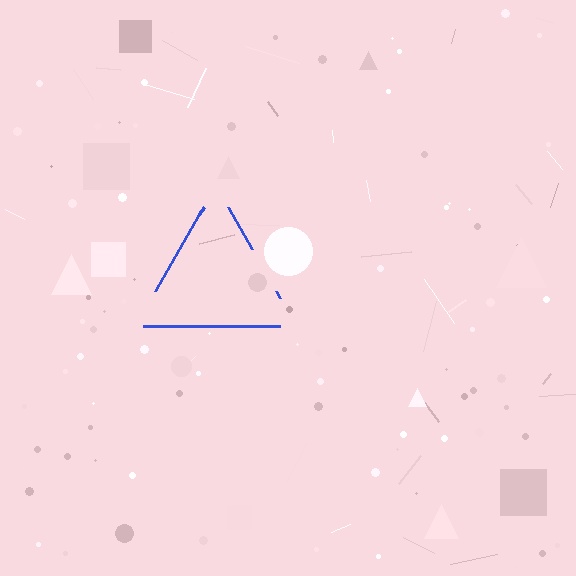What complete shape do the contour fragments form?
The contour fragments form a triangle.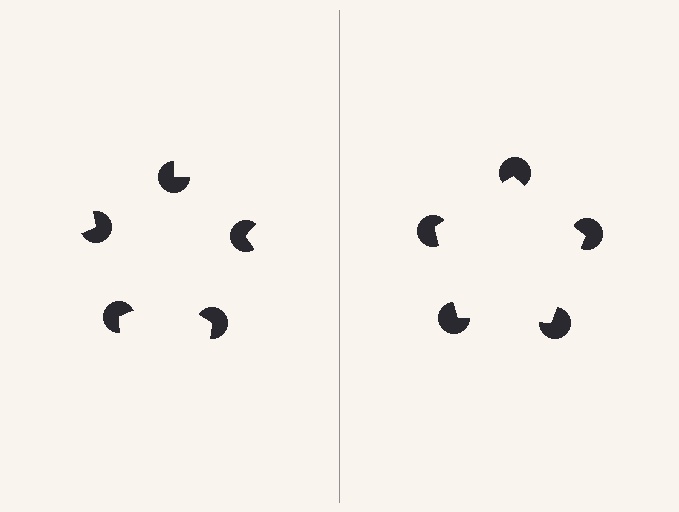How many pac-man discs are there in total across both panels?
10 — 5 on each side.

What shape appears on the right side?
An illusory pentagon.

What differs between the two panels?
The pac-man discs are positioned identically on both sides; only the wedge orientations differ. On the right they align to a pentagon; on the left they are misaligned.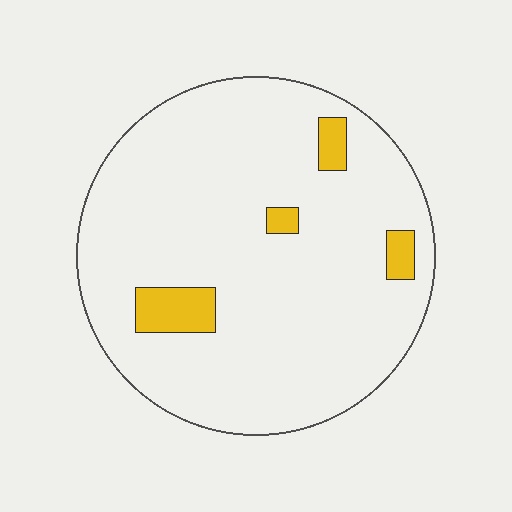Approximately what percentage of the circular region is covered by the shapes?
Approximately 10%.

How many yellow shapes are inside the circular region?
4.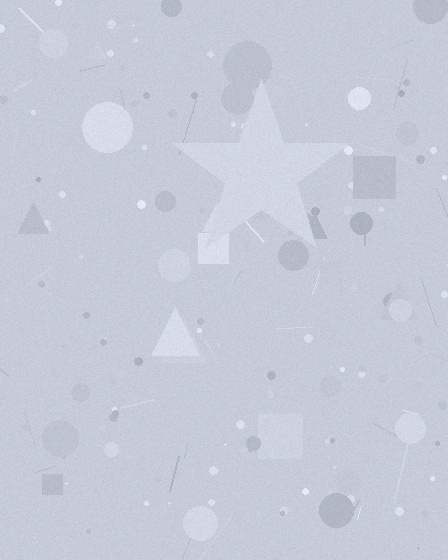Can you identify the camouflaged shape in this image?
The camouflaged shape is a star.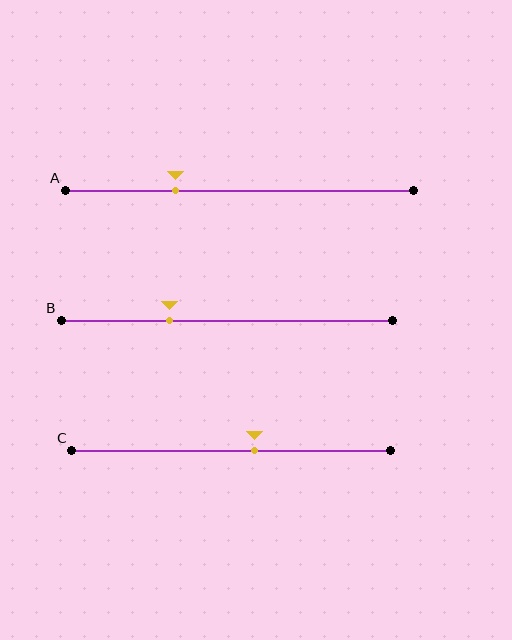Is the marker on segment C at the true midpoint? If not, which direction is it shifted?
No, the marker on segment C is shifted to the right by about 7% of the segment length.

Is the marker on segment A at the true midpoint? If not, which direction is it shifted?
No, the marker on segment A is shifted to the left by about 18% of the segment length.